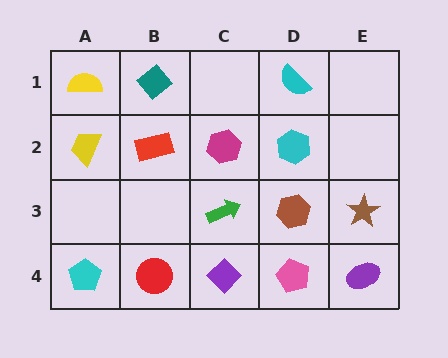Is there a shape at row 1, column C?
No, that cell is empty.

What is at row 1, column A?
A yellow semicircle.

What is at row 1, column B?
A teal diamond.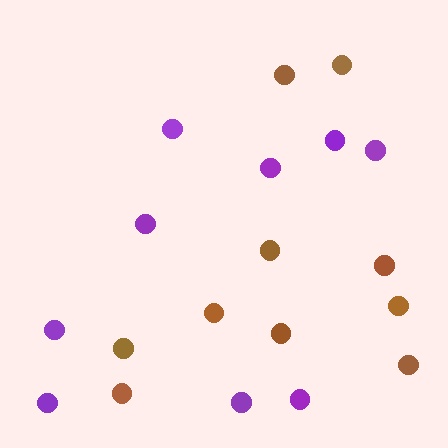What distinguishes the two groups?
There are 2 groups: one group of brown circles (10) and one group of purple circles (9).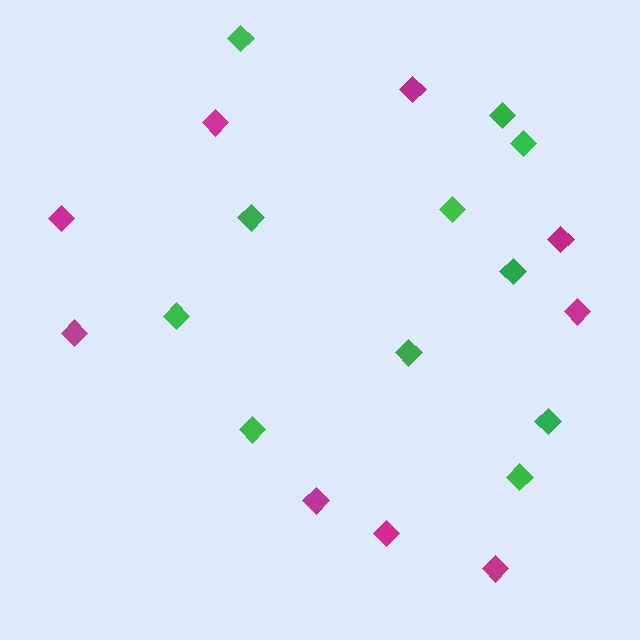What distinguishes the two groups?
There are 2 groups: one group of magenta diamonds (9) and one group of green diamonds (11).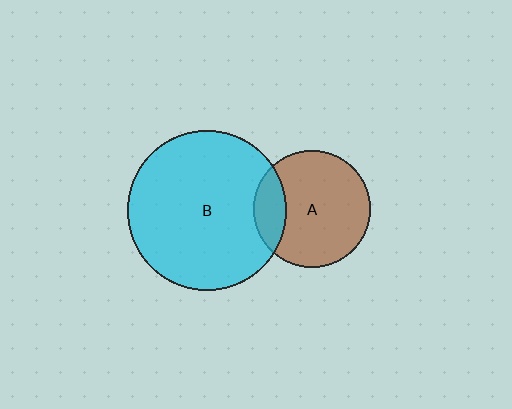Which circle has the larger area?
Circle B (cyan).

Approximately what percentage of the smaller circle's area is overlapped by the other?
Approximately 20%.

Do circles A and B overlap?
Yes.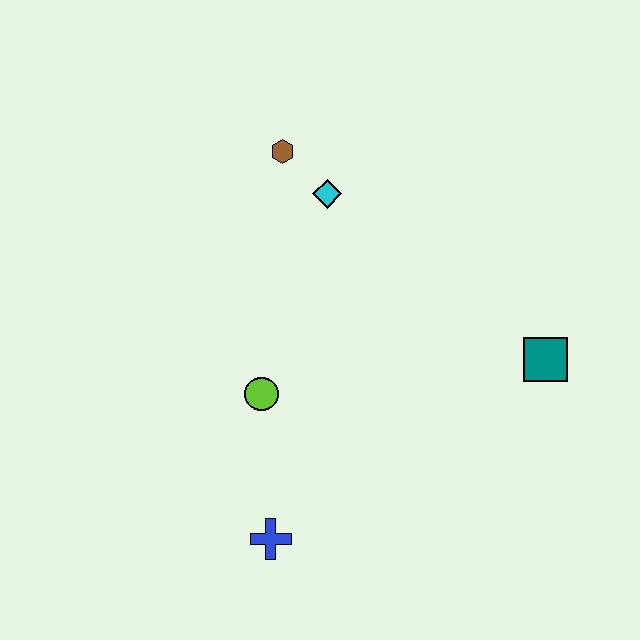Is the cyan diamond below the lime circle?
No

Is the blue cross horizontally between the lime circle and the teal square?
Yes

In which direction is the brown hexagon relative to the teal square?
The brown hexagon is to the left of the teal square.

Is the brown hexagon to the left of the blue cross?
No